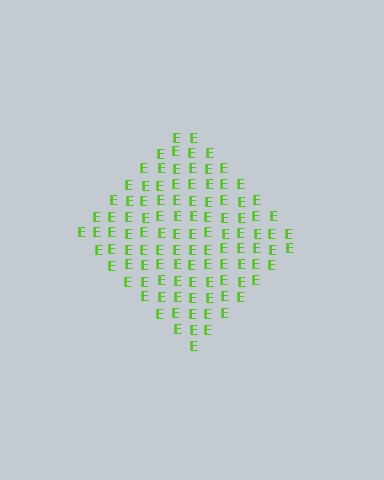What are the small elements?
The small elements are letter E's.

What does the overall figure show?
The overall figure shows a diamond.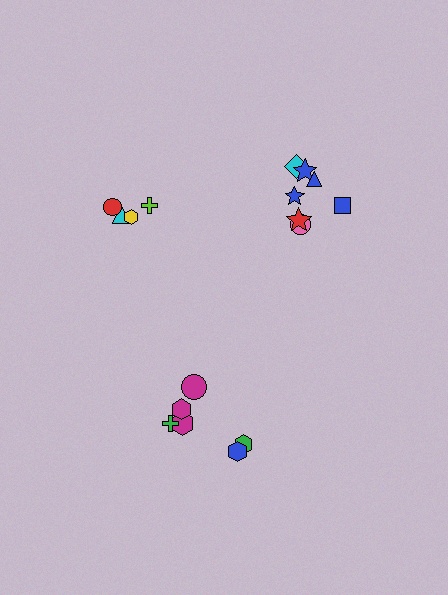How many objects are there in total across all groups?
There are 17 objects.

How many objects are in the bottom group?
There are 6 objects.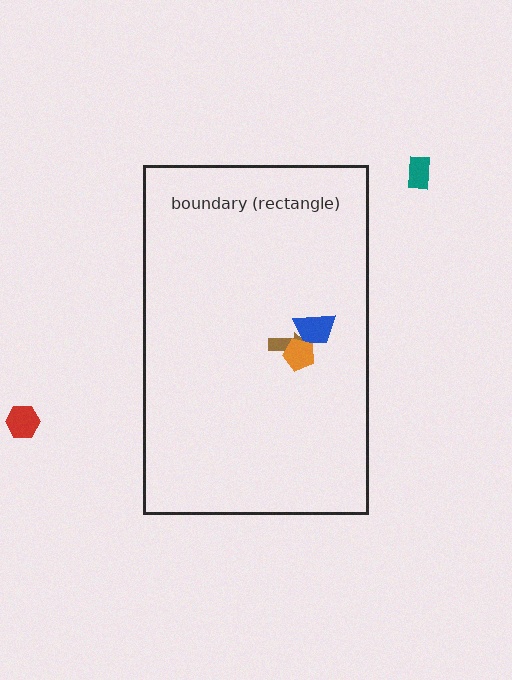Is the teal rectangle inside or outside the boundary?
Outside.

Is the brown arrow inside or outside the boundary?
Inside.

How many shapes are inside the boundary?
3 inside, 2 outside.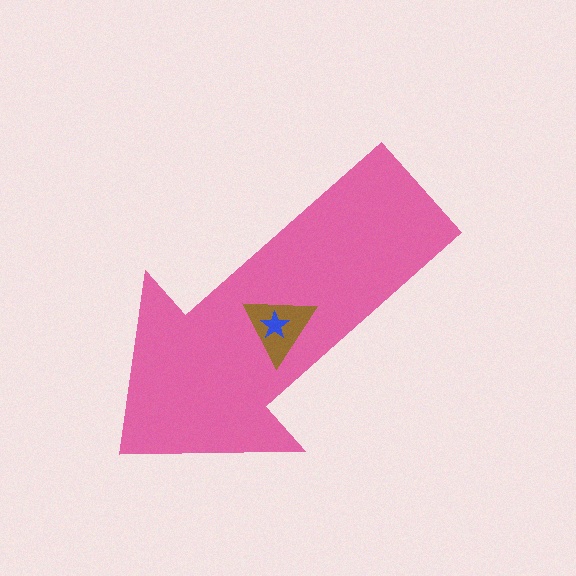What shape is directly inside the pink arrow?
The brown triangle.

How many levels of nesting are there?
3.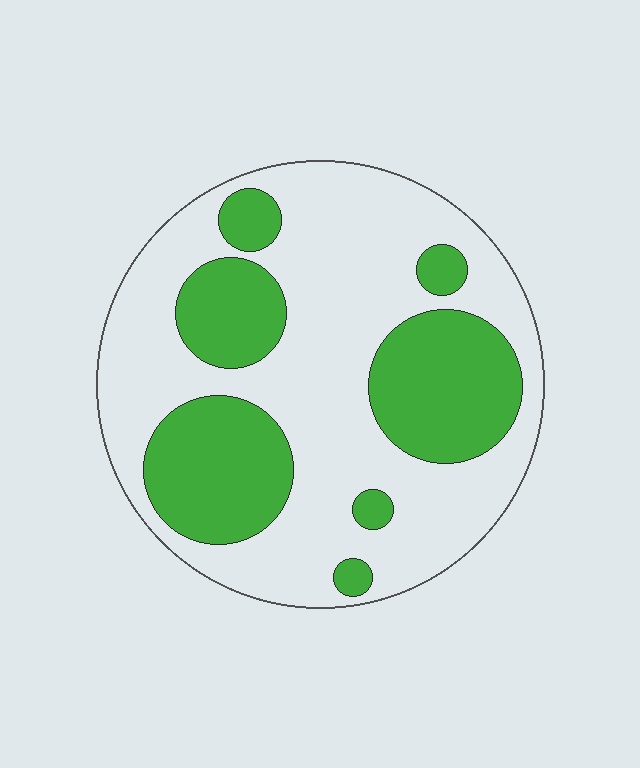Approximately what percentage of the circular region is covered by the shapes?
Approximately 35%.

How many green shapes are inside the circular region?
7.